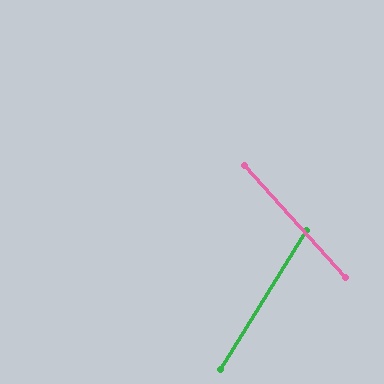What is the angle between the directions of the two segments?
Approximately 74 degrees.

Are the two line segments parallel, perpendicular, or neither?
Neither parallel nor perpendicular — they differ by about 74°.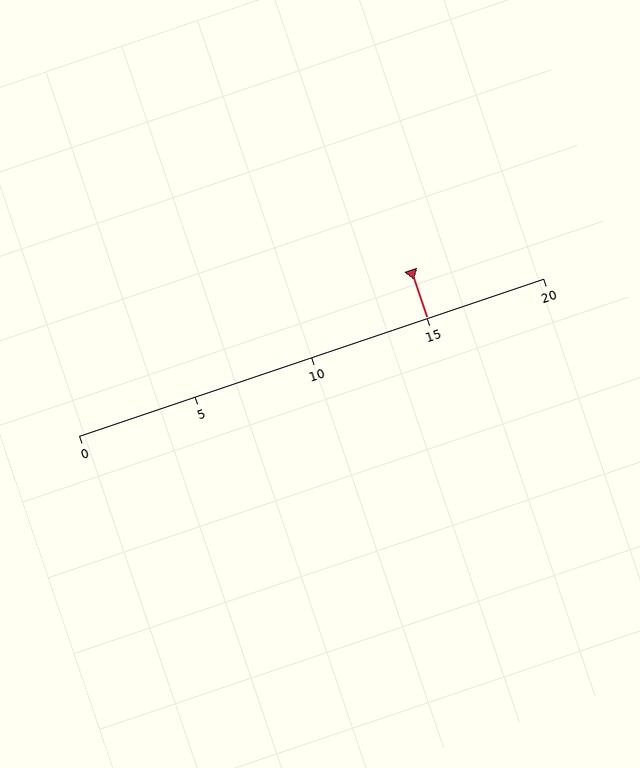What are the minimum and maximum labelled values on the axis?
The axis runs from 0 to 20.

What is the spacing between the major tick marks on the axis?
The major ticks are spaced 5 apart.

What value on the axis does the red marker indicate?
The marker indicates approximately 15.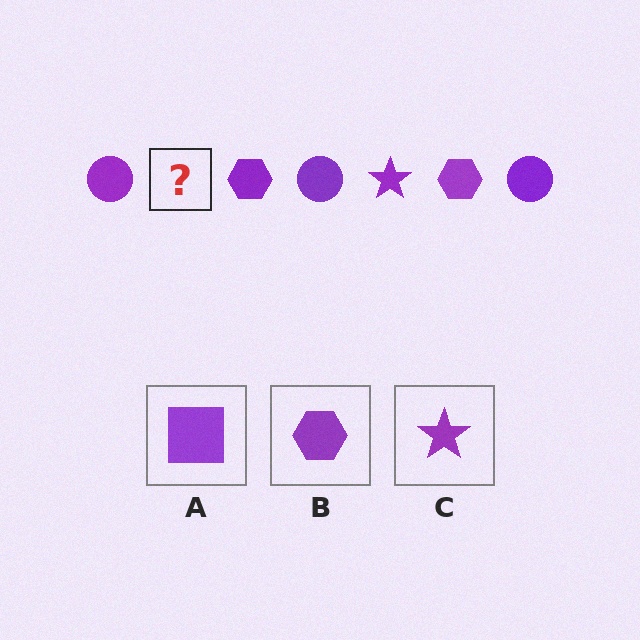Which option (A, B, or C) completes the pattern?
C.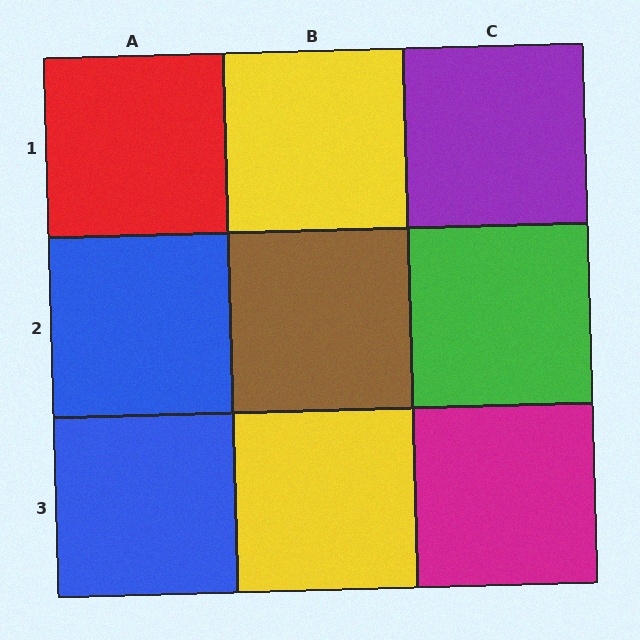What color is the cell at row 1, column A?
Red.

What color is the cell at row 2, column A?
Blue.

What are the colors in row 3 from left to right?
Blue, yellow, magenta.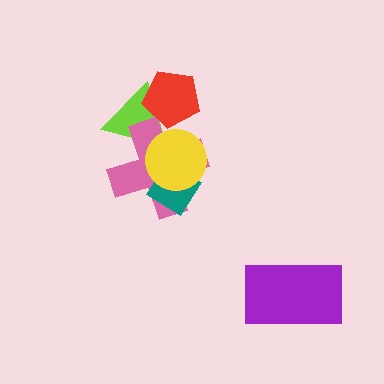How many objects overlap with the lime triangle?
3 objects overlap with the lime triangle.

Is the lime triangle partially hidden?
Yes, it is partially covered by another shape.